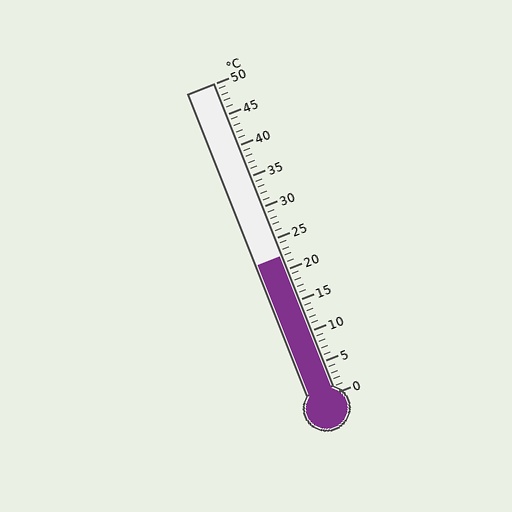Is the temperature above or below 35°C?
The temperature is below 35°C.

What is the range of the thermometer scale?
The thermometer scale ranges from 0°C to 50°C.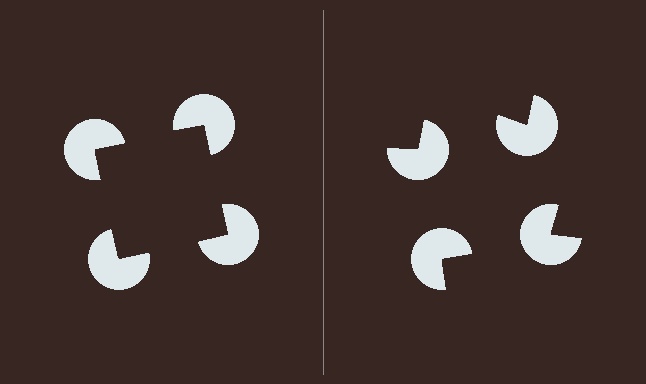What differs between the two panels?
The pac-man discs are positioned identically on both sides; only the wedge orientations differ. On the left they align to a square; on the right they are misaligned.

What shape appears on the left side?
An illusory square.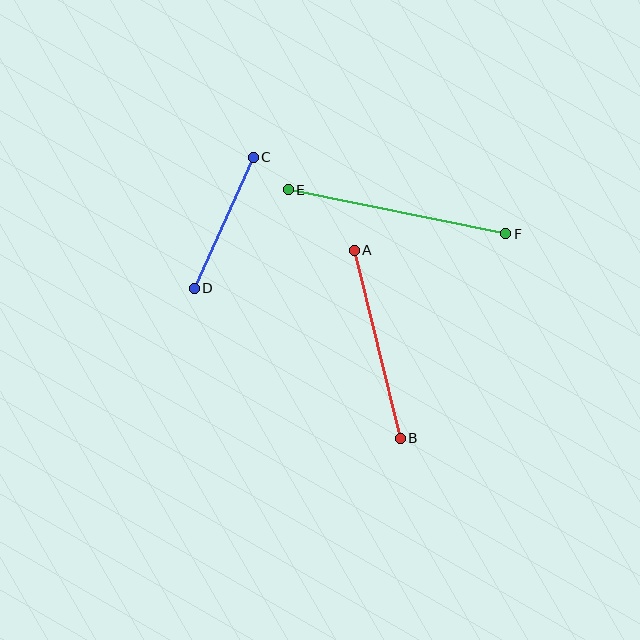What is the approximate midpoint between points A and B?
The midpoint is at approximately (377, 344) pixels.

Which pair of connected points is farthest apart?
Points E and F are farthest apart.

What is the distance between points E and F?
The distance is approximately 222 pixels.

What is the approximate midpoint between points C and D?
The midpoint is at approximately (224, 223) pixels.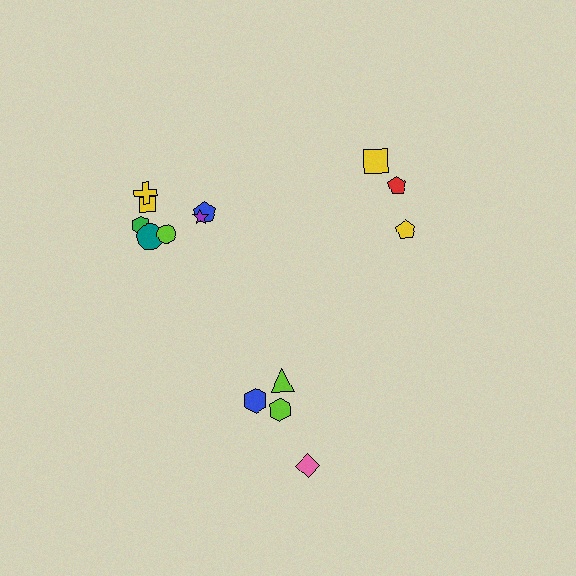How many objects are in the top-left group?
There are 7 objects.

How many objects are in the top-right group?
There are 3 objects.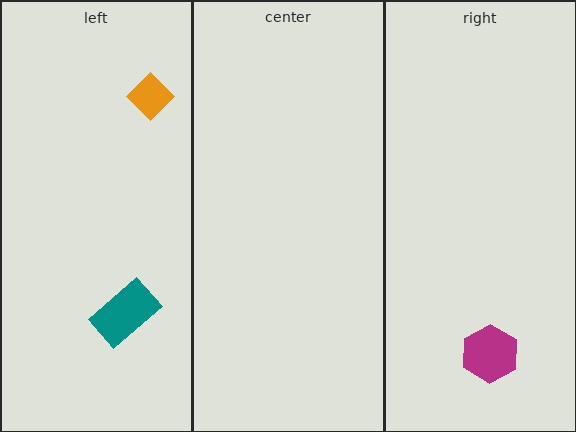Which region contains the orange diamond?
The left region.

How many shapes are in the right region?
1.